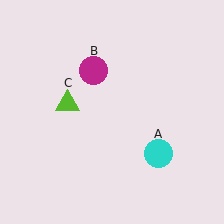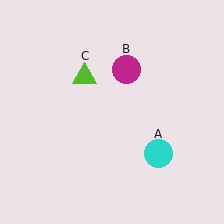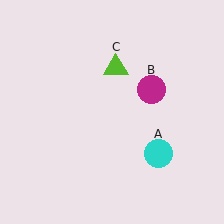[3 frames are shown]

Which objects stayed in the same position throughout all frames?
Cyan circle (object A) remained stationary.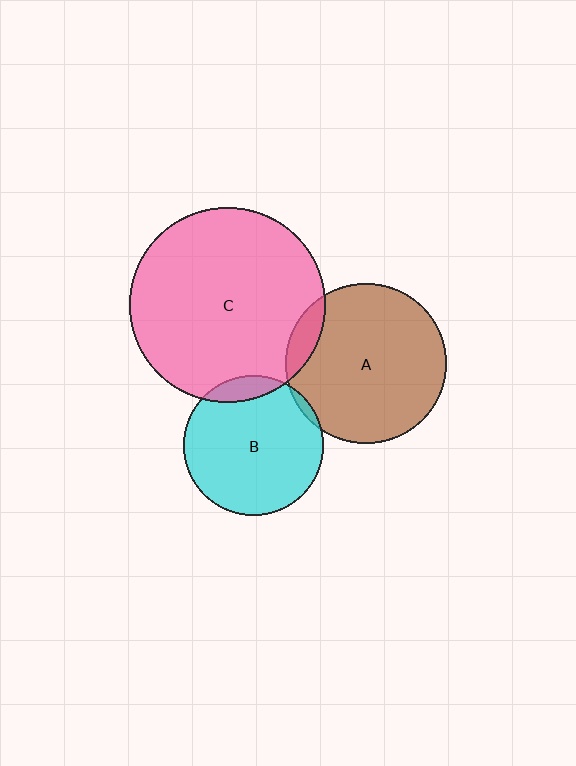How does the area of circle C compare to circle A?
Approximately 1.5 times.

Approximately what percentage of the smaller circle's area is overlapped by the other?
Approximately 10%.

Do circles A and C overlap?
Yes.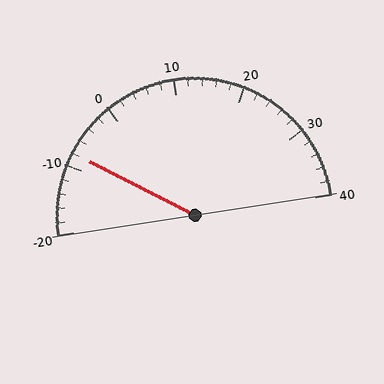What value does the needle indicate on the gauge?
The needle indicates approximately -8.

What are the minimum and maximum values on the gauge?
The gauge ranges from -20 to 40.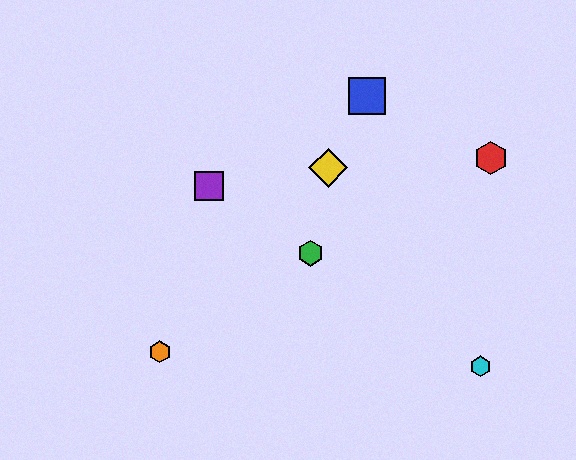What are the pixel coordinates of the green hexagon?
The green hexagon is at (310, 253).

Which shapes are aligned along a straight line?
The green hexagon, the purple square, the cyan hexagon are aligned along a straight line.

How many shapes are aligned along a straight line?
3 shapes (the green hexagon, the purple square, the cyan hexagon) are aligned along a straight line.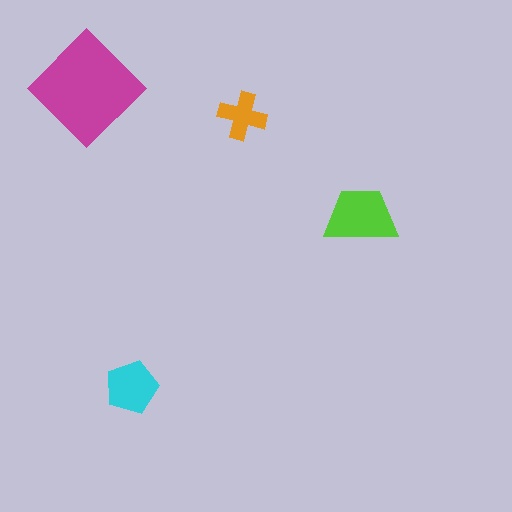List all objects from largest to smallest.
The magenta diamond, the lime trapezoid, the cyan pentagon, the orange cross.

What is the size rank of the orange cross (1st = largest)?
4th.